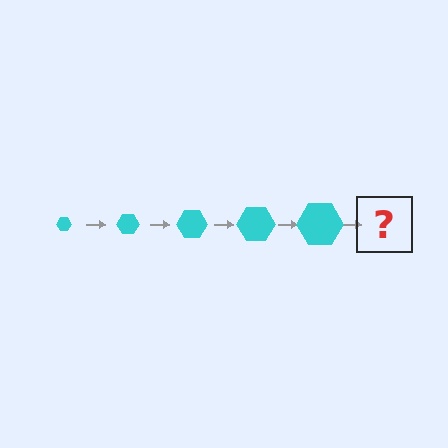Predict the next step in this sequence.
The next step is a cyan hexagon, larger than the previous one.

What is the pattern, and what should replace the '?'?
The pattern is that the hexagon gets progressively larger each step. The '?' should be a cyan hexagon, larger than the previous one.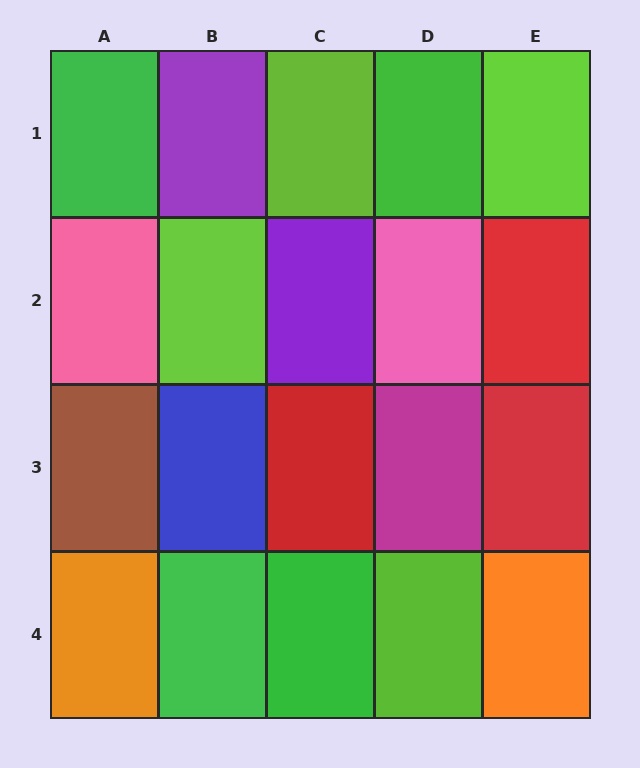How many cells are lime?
4 cells are lime.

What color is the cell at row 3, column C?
Red.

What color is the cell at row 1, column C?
Lime.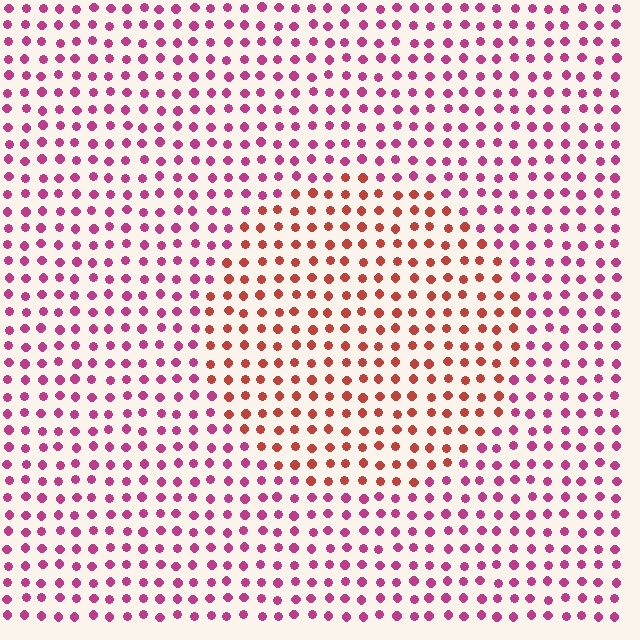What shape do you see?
I see a circle.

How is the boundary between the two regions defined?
The boundary is defined purely by a slight shift in hue (about 40 degrees). Spacing, size, and orientation are identical on both sides.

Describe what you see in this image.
The image is filled with small magenta elements in a uniform arrangement. A circle-shaped region is visible where the elements are tinted to a slightly different hue, forming a subtle color boundary.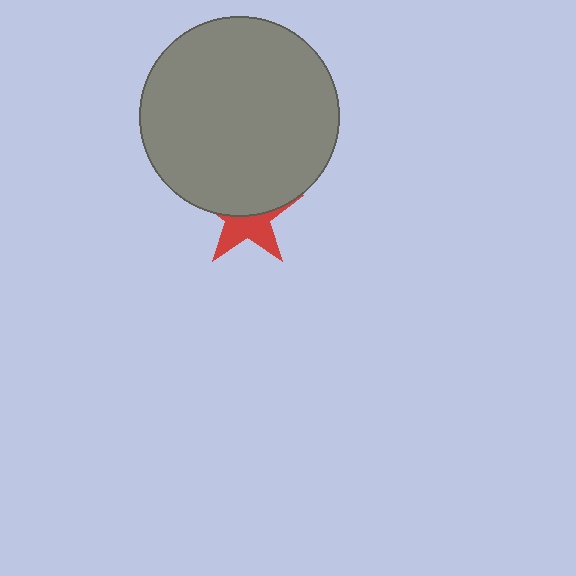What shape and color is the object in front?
The object in front is a gray circle.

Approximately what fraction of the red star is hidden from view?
Roughly 54% of the red star is hidden behind the gray circle.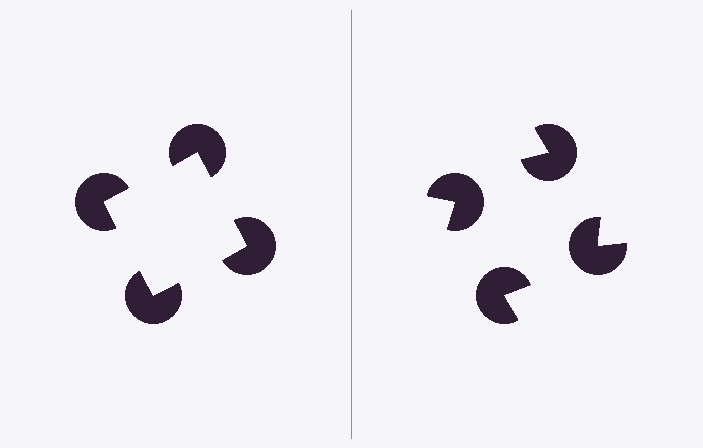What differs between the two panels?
The pac-man discs are positioned identically on both sides; only the wedge orientations differ. On the left they align to a square; on the right they are misaligned.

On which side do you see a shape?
An illusory square appears on the left side. On the right side the wedge cuts are rotated, so no coherent shape forms.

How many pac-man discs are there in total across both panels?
8 — 4 on each side.